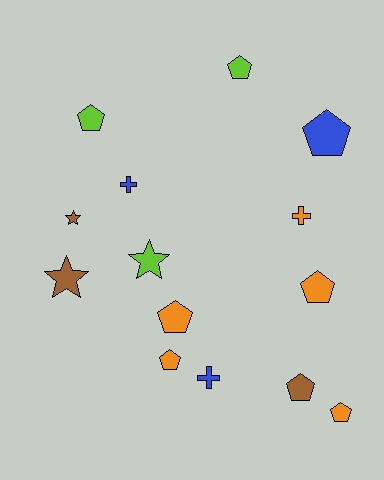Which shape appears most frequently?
Pentagon, with 8 objects.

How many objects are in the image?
There are 14 objects.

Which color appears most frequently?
Orange, with 5 objects.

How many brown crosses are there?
There are no brown crosses.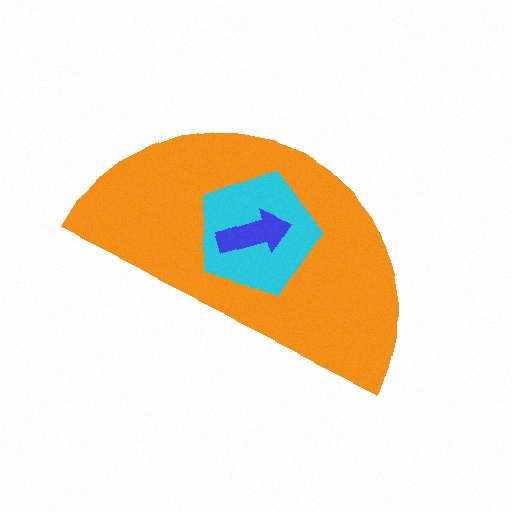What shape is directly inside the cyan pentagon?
The blue arrow.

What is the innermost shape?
The blue arrow.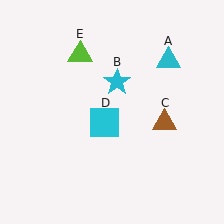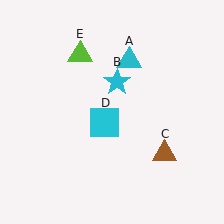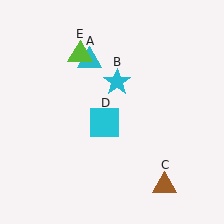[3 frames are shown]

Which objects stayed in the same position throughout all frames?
Cyan star (object B) and cyan square (object D) and lime triangle (object E) remained stationary.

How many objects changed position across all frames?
2 objects changed position: cyan triangle (object A), brown triangle (object C).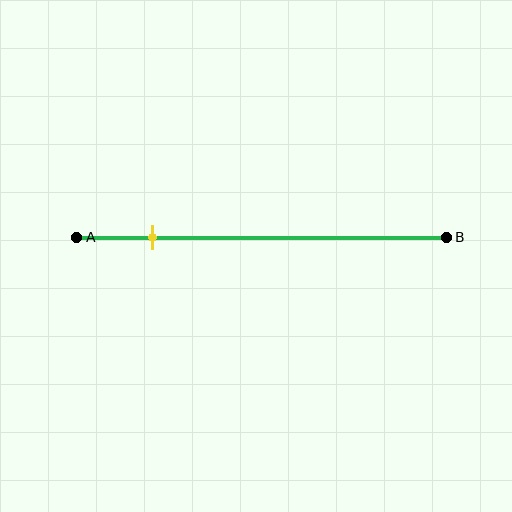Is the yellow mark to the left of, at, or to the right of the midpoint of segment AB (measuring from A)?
The yellow mark is to the left of the midpoint of segment AB.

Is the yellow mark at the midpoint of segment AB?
No, the mark is at about 20% from A, not at the 50% midpoint.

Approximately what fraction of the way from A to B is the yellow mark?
The yellow mark is approximately 20% of the way from A to B.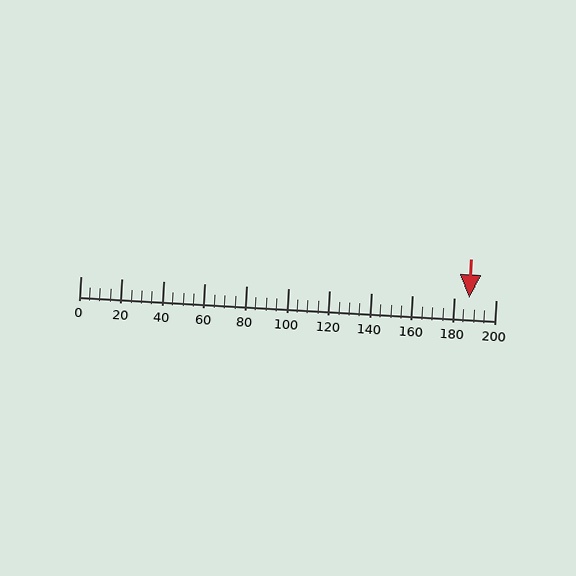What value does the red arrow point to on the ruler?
The red arrow points to approximately 187.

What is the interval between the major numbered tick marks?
The major tick marks are spaced 20 units apart.